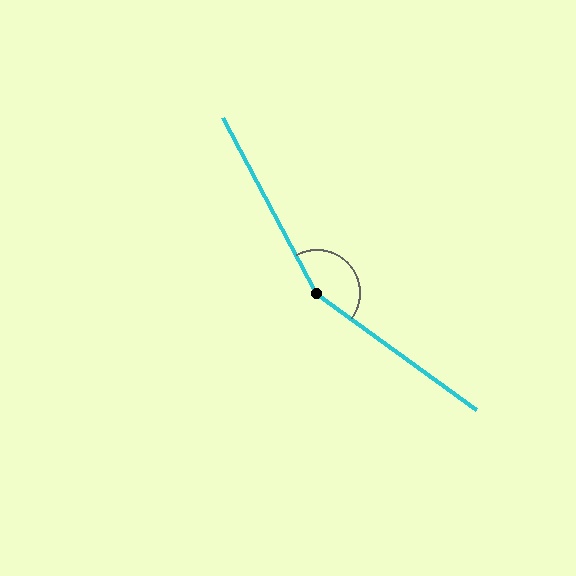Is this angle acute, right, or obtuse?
It is obtuse.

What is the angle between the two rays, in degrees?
Approximately 154 degrees.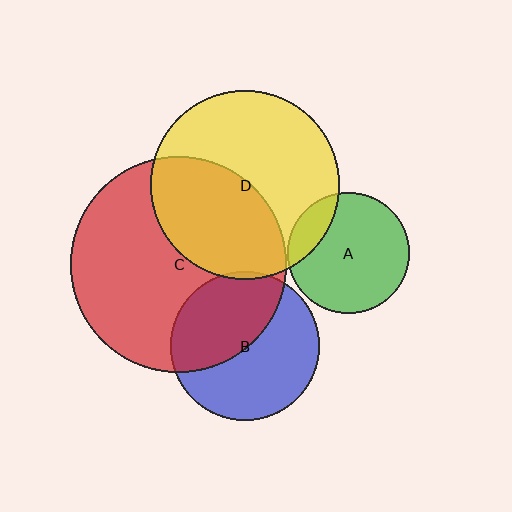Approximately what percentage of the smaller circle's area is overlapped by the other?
Approximately 15%.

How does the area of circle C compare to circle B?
Approximately 2.1 times.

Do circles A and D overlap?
Yes.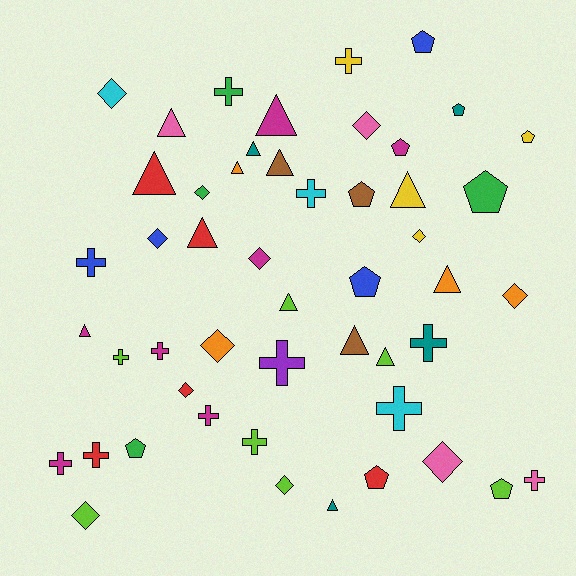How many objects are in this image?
There are 50 objects.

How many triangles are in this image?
There are 14 triangles.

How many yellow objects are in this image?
There are 4 yellow objects.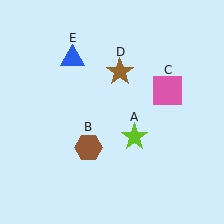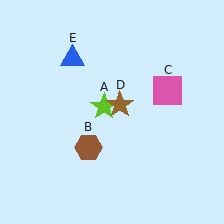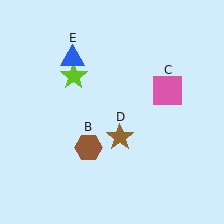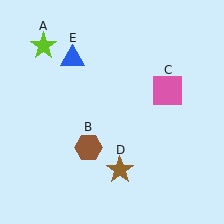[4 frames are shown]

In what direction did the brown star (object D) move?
The brown star (object D) moved down.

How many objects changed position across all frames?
2 objects changed position: lime star (object A), brown star (object D).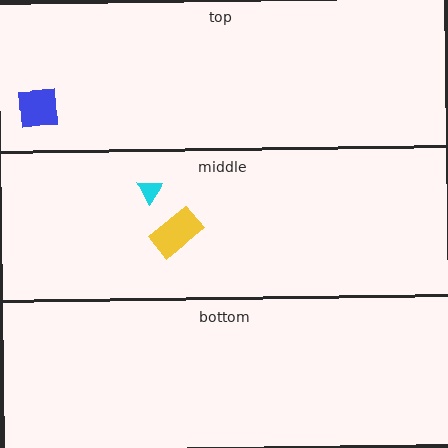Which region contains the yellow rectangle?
The middle region.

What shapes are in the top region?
The blue square.